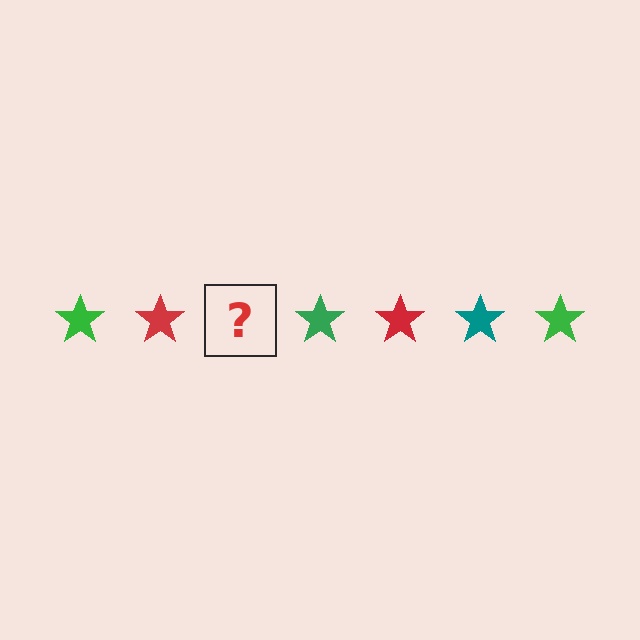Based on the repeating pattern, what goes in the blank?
The blank should be a teal star.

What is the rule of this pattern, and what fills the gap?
The rule is that the pattern cycles through green, red, teal stars. The gap should be filled with a teal star.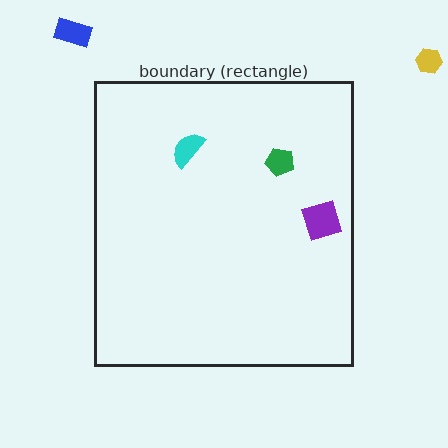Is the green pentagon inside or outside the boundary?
Inside.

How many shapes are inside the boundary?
3 inside, 2 outside.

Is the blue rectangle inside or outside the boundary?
Outside.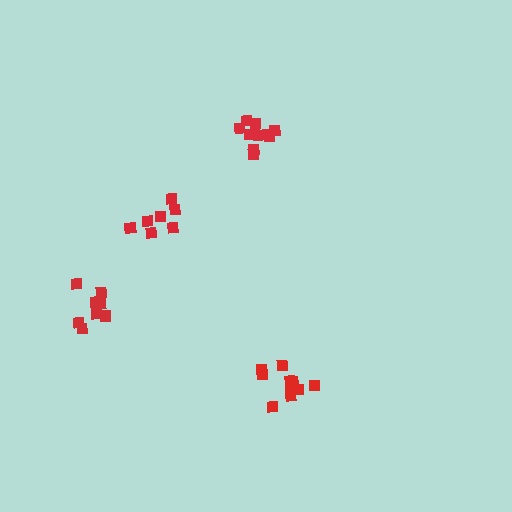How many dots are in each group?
Group 1: 10 dots, Group 2: 9 dots, Group 3: 7 dots, Group 4: 11 dots (37 total).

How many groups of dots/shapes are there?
There are 4 groups.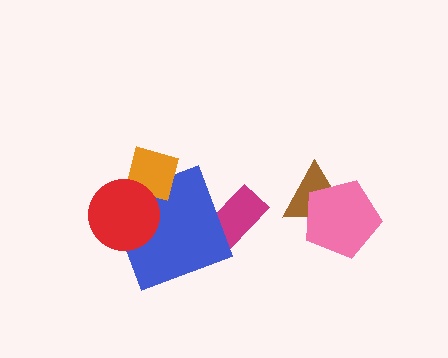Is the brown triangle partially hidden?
Yes, it is partially covered by another shape.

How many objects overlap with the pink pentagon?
1 object overlaps with the pink pentagon.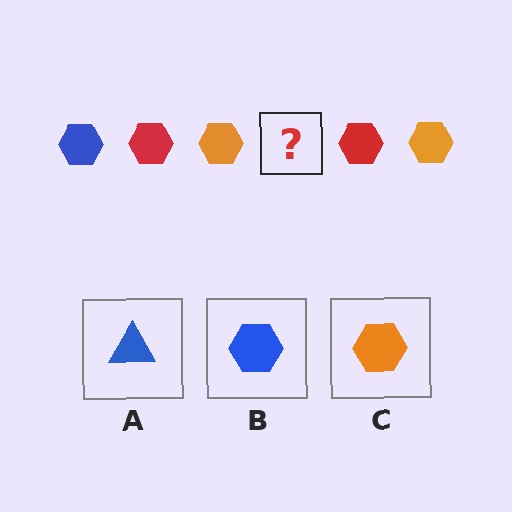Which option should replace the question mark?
Option B.